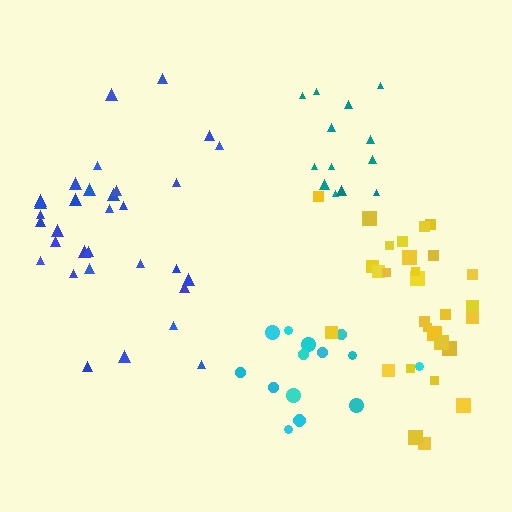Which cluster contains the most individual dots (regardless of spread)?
Blue (32).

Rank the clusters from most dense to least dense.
teal, cyan, yellow, blue.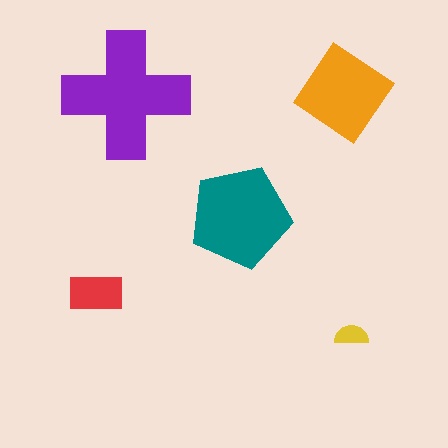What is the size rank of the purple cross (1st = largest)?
1st.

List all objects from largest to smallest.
The purple cross, the teal pentagon, the orange diamond, the red rectangle, the yellow semicircle.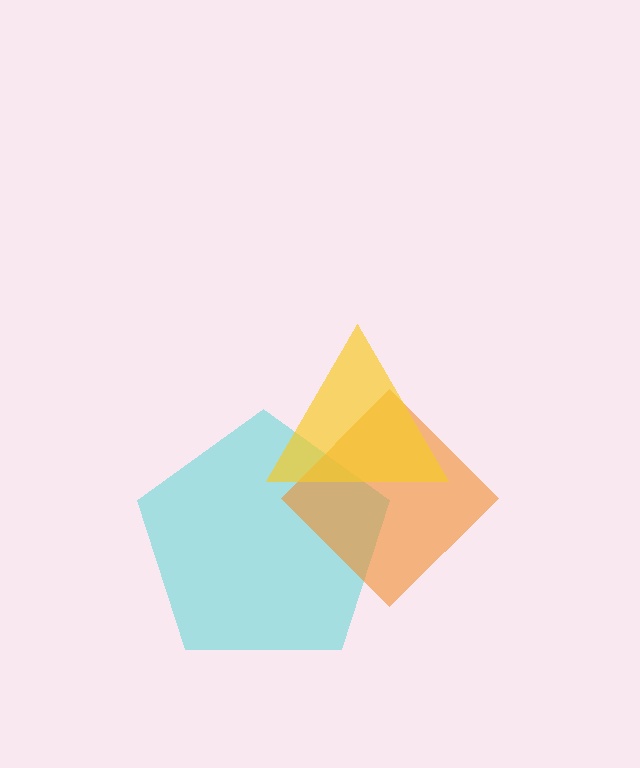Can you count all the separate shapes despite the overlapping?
Yes, there are 3 separate shapes.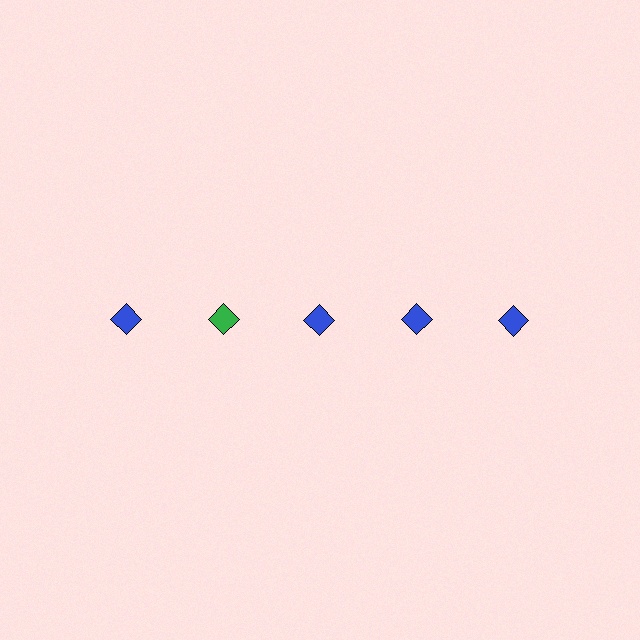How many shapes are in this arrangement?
There are 5 shapes arranged in a grid pattern.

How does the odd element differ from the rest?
It has a different color: green instead of blue.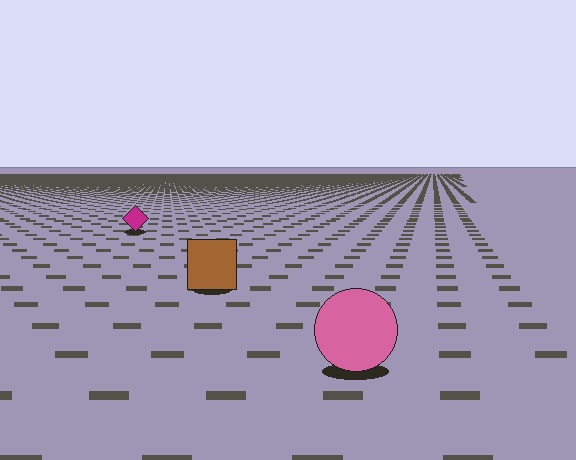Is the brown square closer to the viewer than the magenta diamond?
Yes. The brown square is closer — you can tell from the texture gradient: the ground texture is coarser near it.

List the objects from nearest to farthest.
From nearest to farthest: the pink circle, the brown square, the magenta diamond.